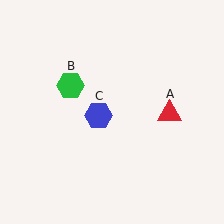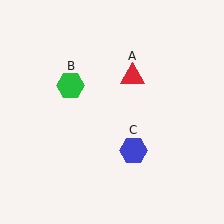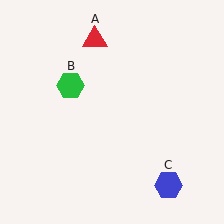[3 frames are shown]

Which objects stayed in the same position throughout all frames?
Green hexagon (object B) remained stationary.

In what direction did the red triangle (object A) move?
The red triangle (object A) moved up and to the left.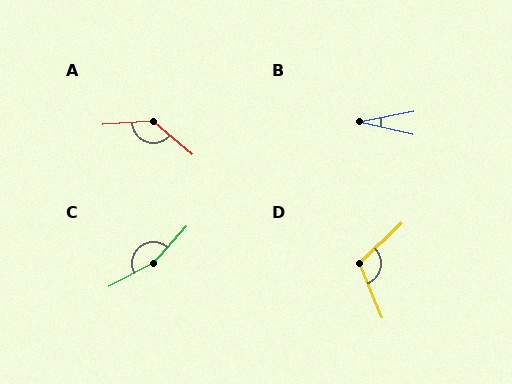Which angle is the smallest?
B, at approximately 24 degrees.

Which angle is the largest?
C, at approximately 159 degrees.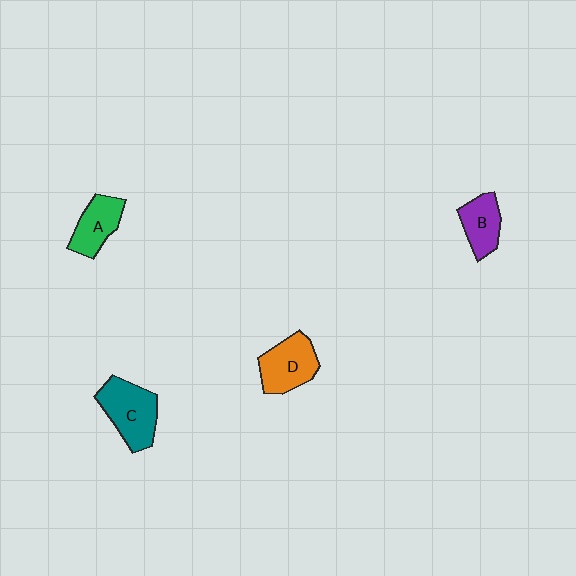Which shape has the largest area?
Shape C (teal).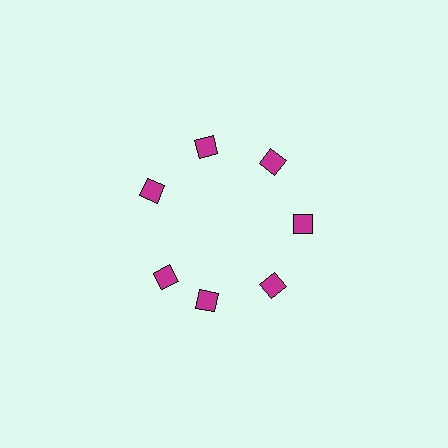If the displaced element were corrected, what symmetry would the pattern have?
It would have 7-fold rotational symmetry — the pattern would map onto itself every 51 degrees.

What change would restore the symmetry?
The symmetry would be restored by rotating it back into even spacing with its neighbors so that all 7 diamonds sit at equal angles and equal distance from the center.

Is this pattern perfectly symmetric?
No. The 7 magenta diamonds are arranged in a ring, but one element near the 8 o'clock position is rotated out of alignment along the ring, breaking the 7-fold rotational symmetry.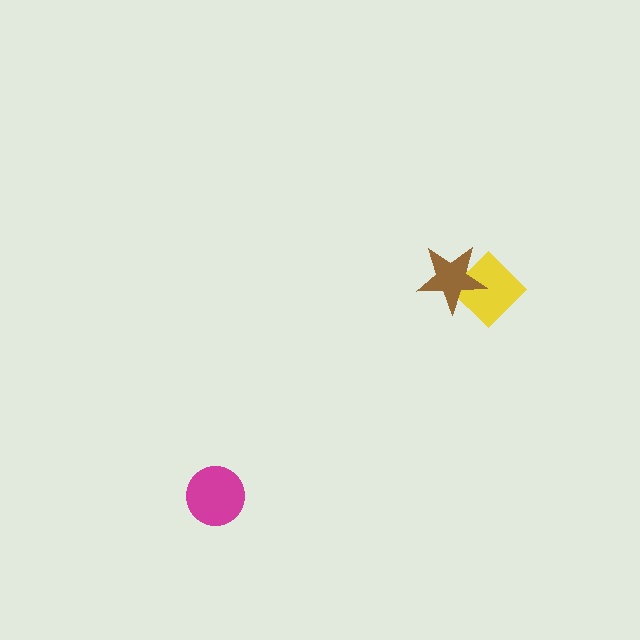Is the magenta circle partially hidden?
No, no other shape covers it.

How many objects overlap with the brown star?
1 object overlaps with the brown star.